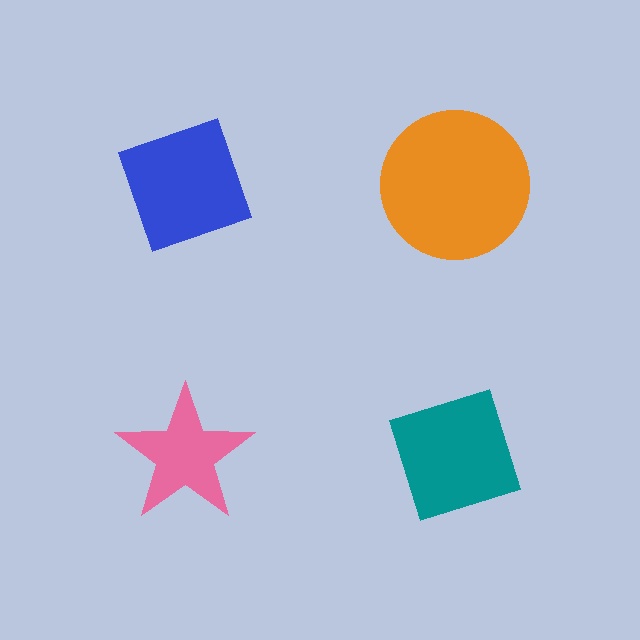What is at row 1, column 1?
A blue diamond.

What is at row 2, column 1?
A pink star.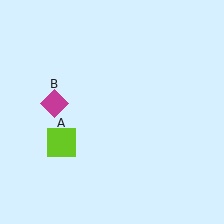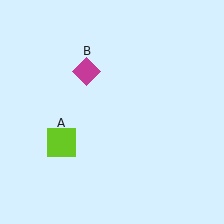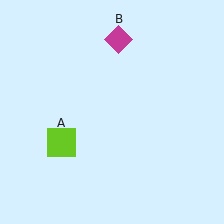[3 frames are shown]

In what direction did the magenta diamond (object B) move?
The magenta diamond (object B) moved up and to the right.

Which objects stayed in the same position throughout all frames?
Lime square (object A) remained stationary.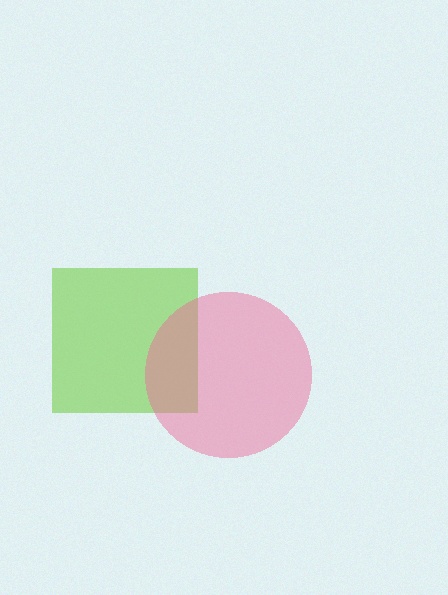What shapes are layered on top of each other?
The layered shapes are: a lime square, a pink circle.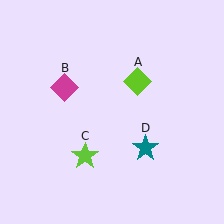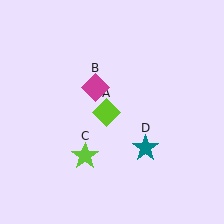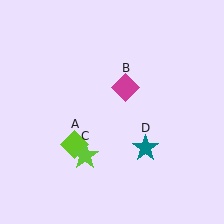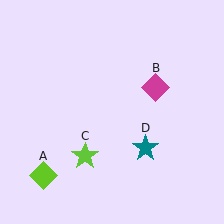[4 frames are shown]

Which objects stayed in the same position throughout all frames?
Lime star (object C) and teal star (object D) remained stationary.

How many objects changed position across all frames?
2 objects changed position: lime diamond (object A), magenta diamond (object B).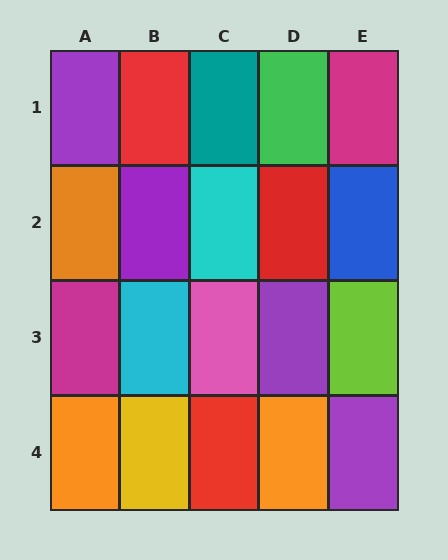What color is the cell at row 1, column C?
Teal.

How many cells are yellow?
1 cell is yellow.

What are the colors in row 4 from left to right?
Orange, yellow, red, orange, purple.